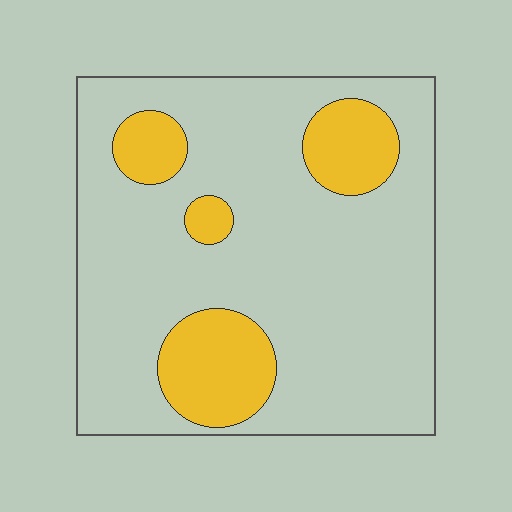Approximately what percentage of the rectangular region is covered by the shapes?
Approximately 20%.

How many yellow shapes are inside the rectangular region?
4.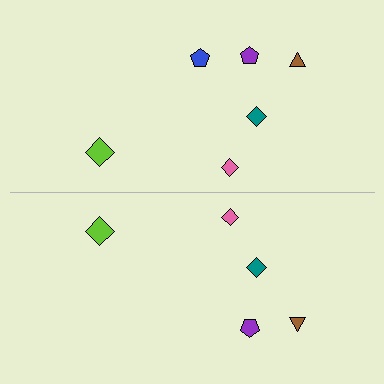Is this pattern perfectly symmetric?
No, the pattern is not perfectly symmetric. A blue pentagon is missing from the bottom side.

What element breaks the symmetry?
A blue pentagon is missing from the bottom side.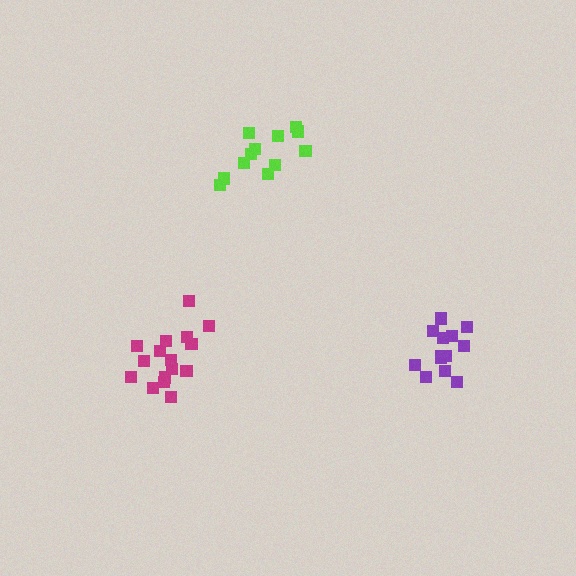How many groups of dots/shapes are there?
There are 3 groups.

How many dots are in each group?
Group 1: 13 dots, Group 2: 12 dots, Group 3: 16 dots (41 total).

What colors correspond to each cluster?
The clusters are colored: purple, lime, magenta.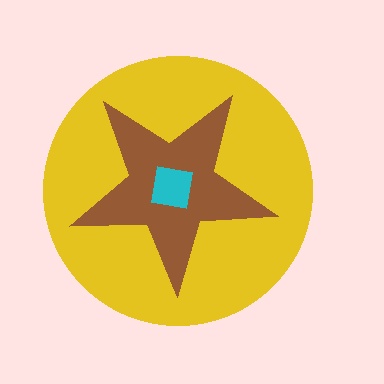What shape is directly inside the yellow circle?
The brown star.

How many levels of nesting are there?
3.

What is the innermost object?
The cyan square.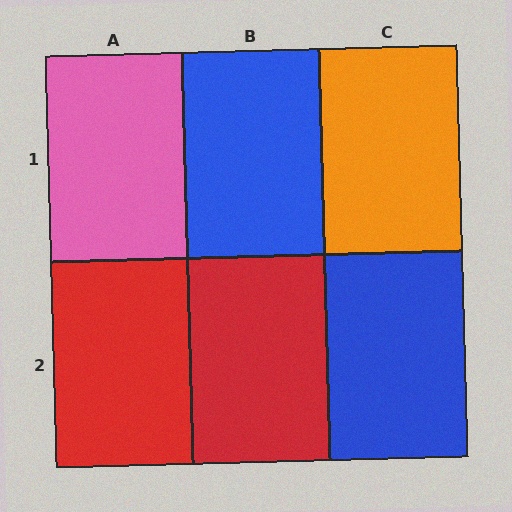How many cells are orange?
1 cell is orange.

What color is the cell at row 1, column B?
Blue.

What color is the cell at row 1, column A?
Pink.